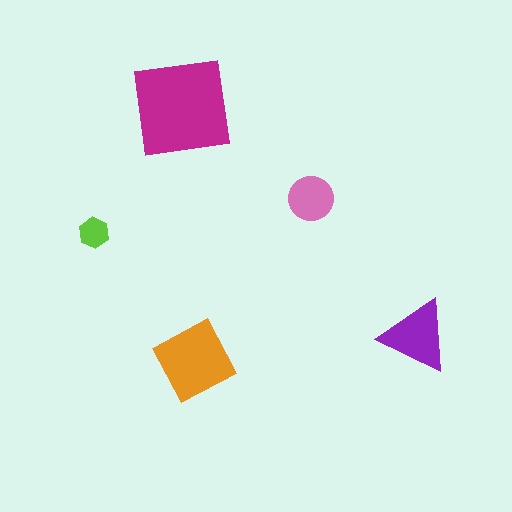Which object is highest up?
The magenta square is topmost.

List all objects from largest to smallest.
The magenta square, the orange square, the purple triangle, the pink circle, the lime hexagon.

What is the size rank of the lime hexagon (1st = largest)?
5th.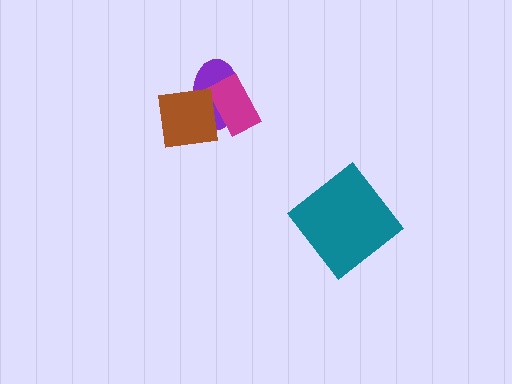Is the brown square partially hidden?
No, no other shape covers it.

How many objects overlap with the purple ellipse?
2 objects overlap with the purple ellipse.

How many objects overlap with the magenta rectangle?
2 objects overlap with the magenta rectangle.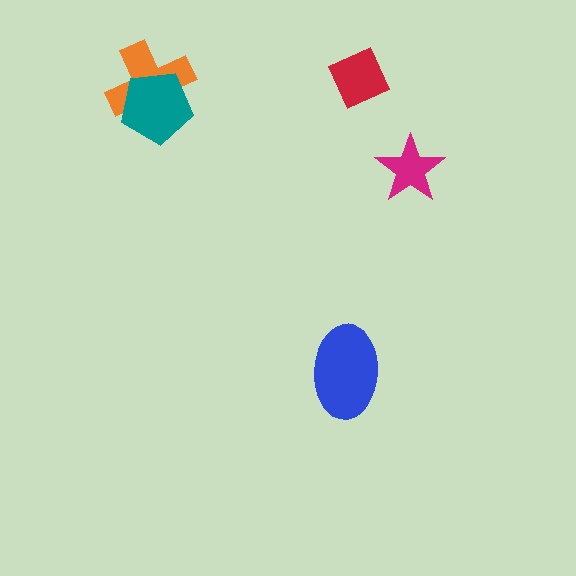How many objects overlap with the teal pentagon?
1 object overlaps with the teal pentagon.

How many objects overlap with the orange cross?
1 object overlaps with the orange cross.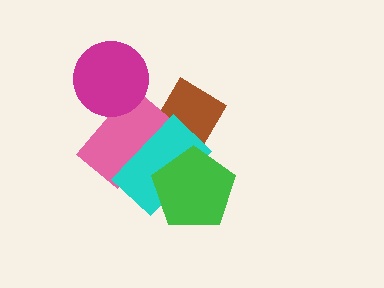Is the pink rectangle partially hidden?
Yes, it is partially covered by another shape.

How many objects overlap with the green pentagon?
1 object overlaps with the green pentagon.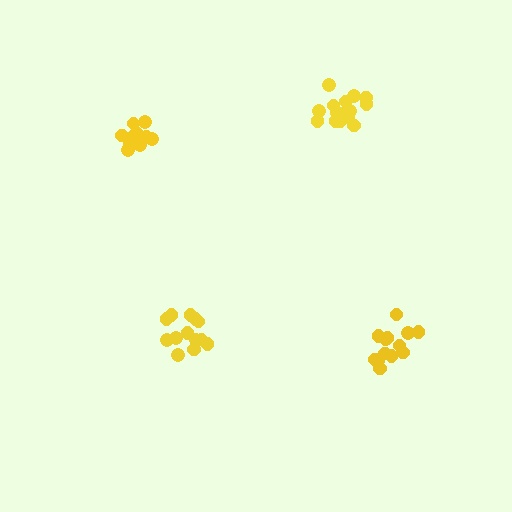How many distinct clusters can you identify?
There are 4 distinct clusters.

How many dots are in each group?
Group 1: 13 dots, Group 2: 16 dots, Group 3: 13 dots, Group 4: 11 dots (53 total).